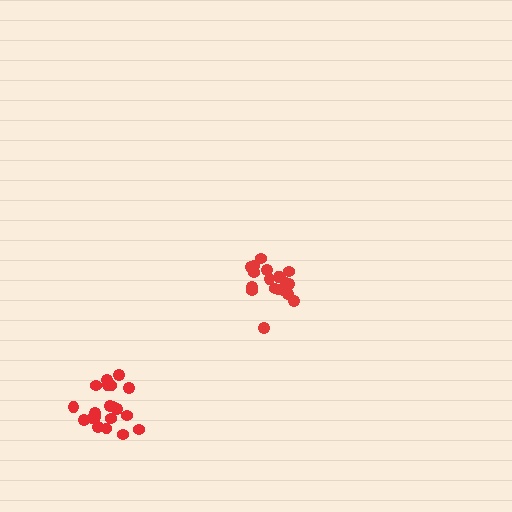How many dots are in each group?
Group 1: 19 dots, Group 2: 20 dots (39 total).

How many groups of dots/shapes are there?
There are 2 groups.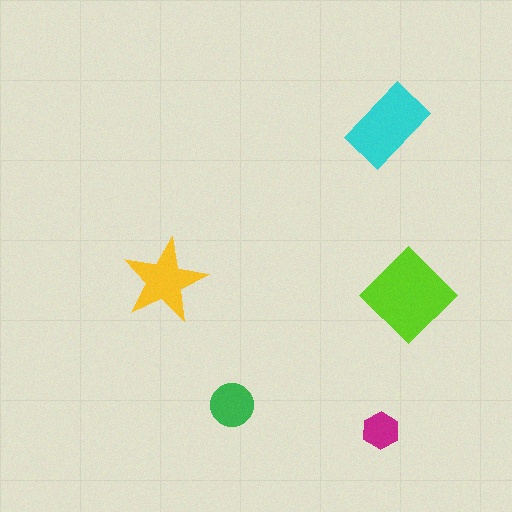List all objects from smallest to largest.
The magenta hexagon, the green circle, the yellow star, the cyan rectangle, the lime diamond.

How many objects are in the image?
There are 5 objects in the image.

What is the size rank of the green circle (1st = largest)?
4th.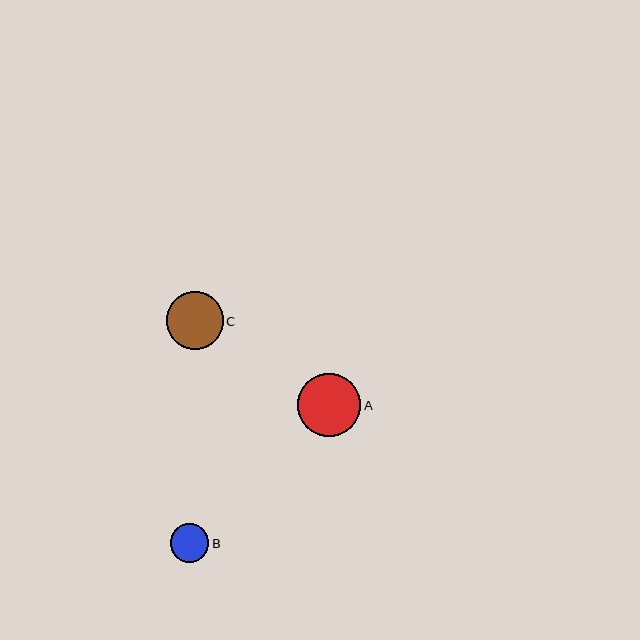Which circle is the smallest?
Circle B is the smallest with a size of approximately 39 pixels.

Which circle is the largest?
Circle A is the largest with a size of approximately 63 pixels.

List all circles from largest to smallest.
From largest to smallest: A, C, B.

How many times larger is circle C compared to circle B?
Circle C is approximately 1.5 times the size of circle B.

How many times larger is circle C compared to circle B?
Circle C is approximately 1.5 times the size of circle B.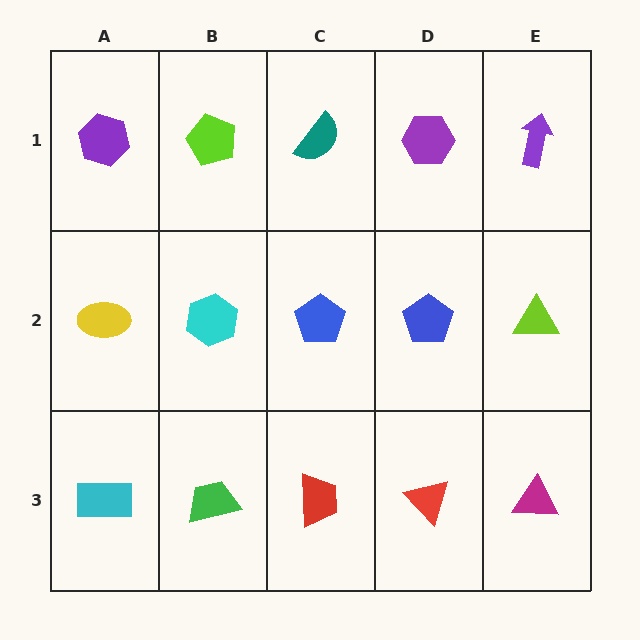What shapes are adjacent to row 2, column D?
A purple hexagon (row 1, column D), a red triangle (row 3, column D), a blue pentagon (row 2, column C), a lime triangle (row 2, column E).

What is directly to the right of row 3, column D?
A magenta triangle.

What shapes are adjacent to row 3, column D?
A blue pentagon (row 2, column D), a red trapezoid (row 3, column C), a magenta triangle (row 3, column E).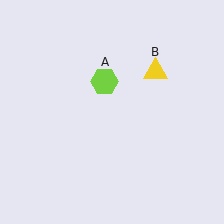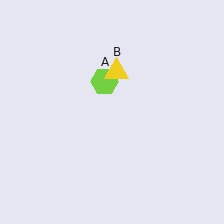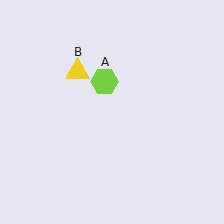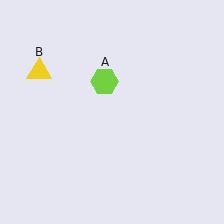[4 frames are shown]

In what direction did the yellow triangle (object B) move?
The yellow triangle (object B) moved left.